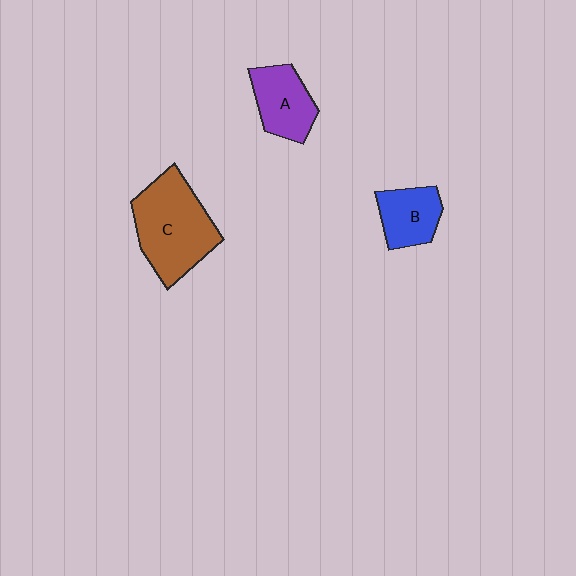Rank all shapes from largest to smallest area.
From largest to smallest: C (brown), A (purple), B (blue).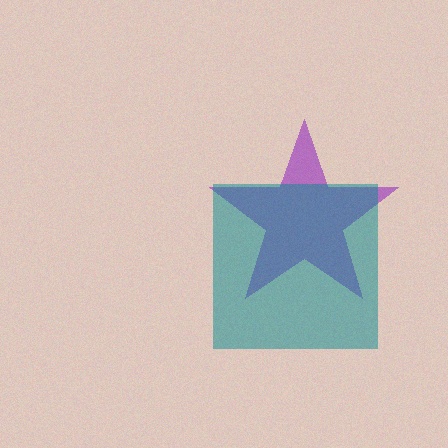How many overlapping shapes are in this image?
There are 2 overlapping shapes in the image.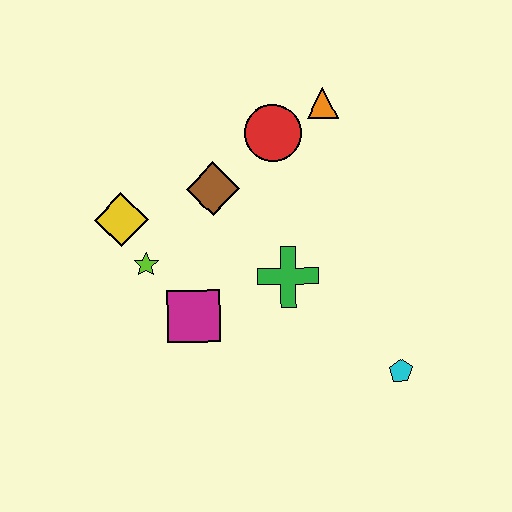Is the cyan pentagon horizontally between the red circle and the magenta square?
No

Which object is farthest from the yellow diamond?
The cyan pentagon is farthest from the yellow diamond.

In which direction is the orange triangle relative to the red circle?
The orange triangle is to the right of the red circle.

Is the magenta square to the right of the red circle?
No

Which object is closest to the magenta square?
The lime star is closest to the magenta square.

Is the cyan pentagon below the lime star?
Yes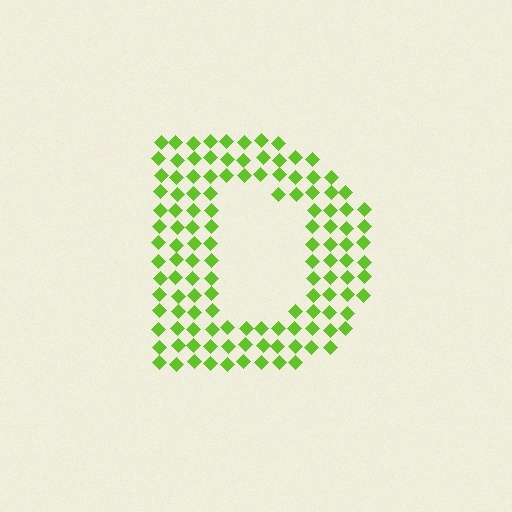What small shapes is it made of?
It is made of small diamonds.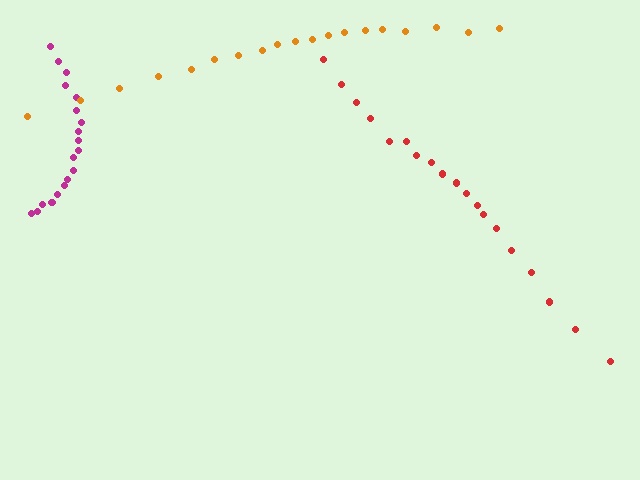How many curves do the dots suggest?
There are 3 distinct paths.